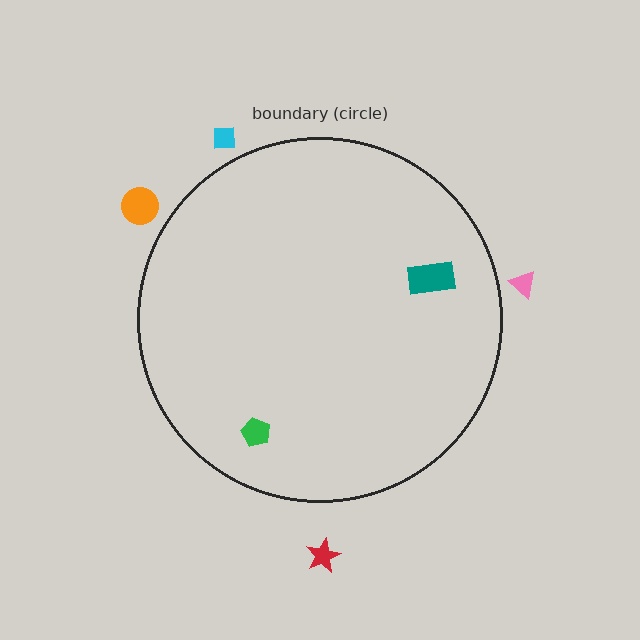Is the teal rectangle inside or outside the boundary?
Inside.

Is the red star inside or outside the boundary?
Outside.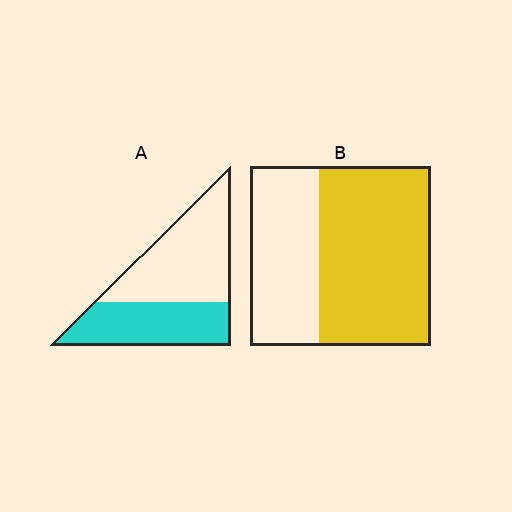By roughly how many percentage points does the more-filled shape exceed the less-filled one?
By roughly 20 percentage points (B over A).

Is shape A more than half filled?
No.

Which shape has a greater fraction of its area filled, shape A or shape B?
Shape B.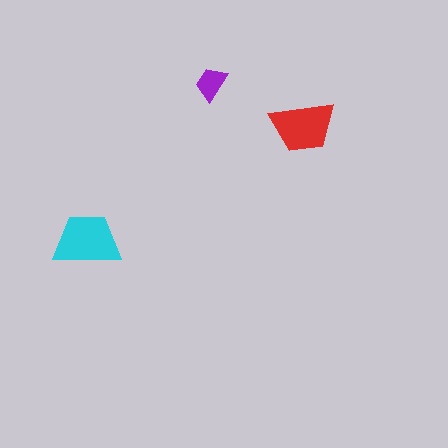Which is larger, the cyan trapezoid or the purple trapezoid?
The cyan one.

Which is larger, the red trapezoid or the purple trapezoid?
The red one.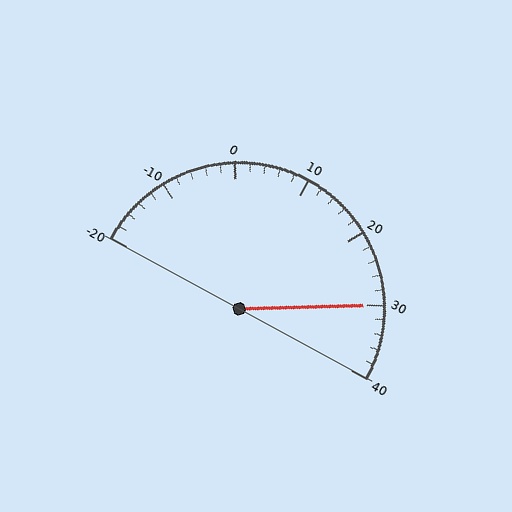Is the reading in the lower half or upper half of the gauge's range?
The reading is in the upper half of the range (-20 to 40).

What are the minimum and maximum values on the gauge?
The gauge ranges from -20 to 40.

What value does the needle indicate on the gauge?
The needle indicates approximately 30.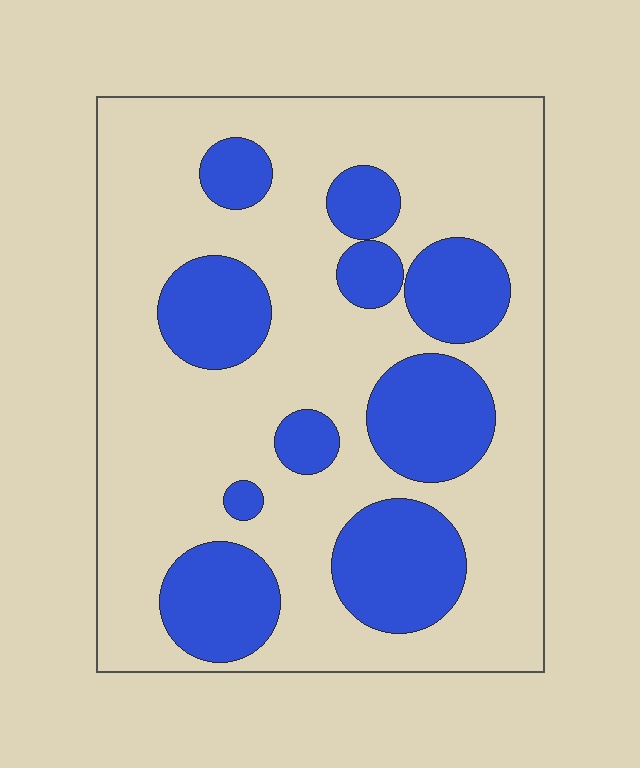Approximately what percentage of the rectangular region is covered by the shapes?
Approximately 30%.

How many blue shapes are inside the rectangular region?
10.